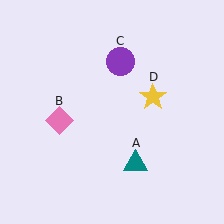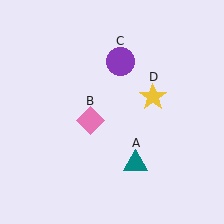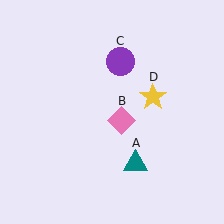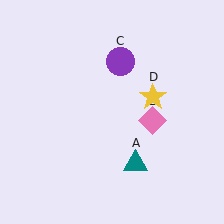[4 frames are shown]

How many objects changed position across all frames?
1 object changed position: pink diamond (object B).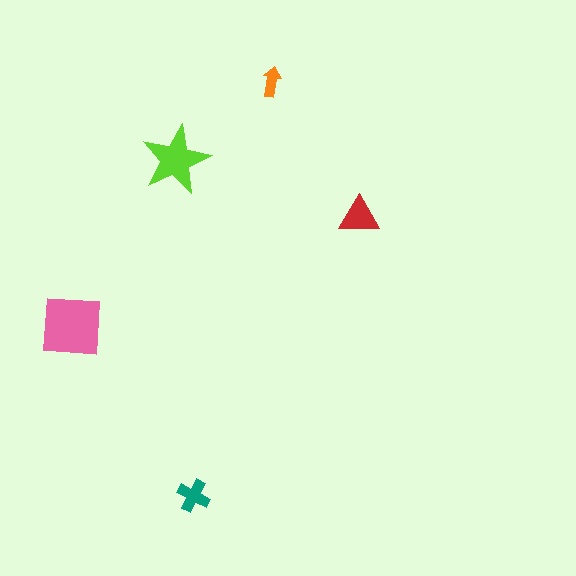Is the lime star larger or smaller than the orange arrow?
Larger.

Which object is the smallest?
The orange arrow.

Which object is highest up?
The orange arrow is topmost.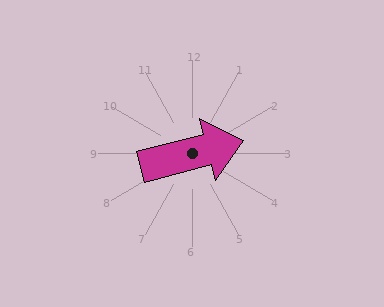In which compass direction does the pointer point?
East.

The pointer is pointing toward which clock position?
Roughly 3 o'clock.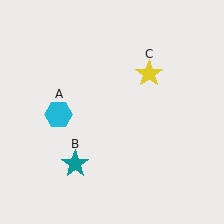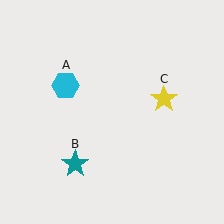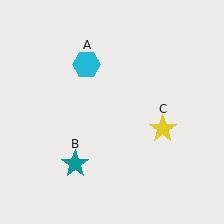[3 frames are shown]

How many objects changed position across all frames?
2 objects changed position: cyan hexagon (object A), yellow star (object C).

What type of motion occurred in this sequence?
The cyan hexagon (object A), yellow star (object C) rotated clockwise around the center of the scene.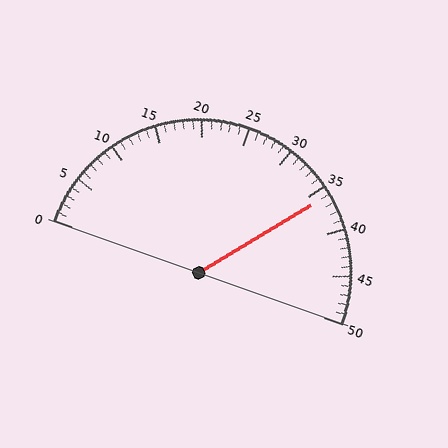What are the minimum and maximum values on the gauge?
The gauge ranges from 0 to 50.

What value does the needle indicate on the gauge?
The needle indicates approximately 36.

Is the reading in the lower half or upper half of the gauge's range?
The reading is in the upper half of the range (0 to 50).